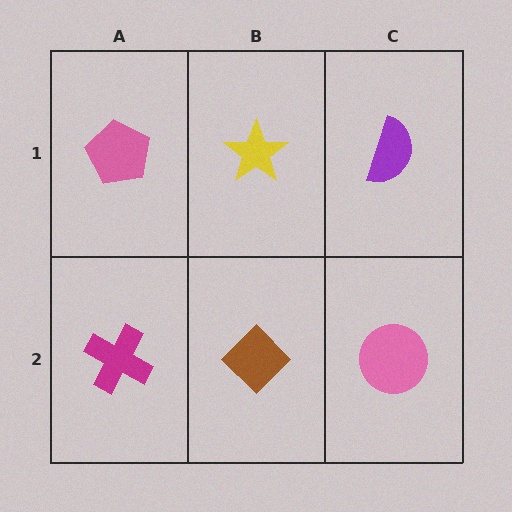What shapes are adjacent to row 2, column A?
A pink pentagon (row 1, column A), a brown diamond (row 2, column B).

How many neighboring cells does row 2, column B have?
3.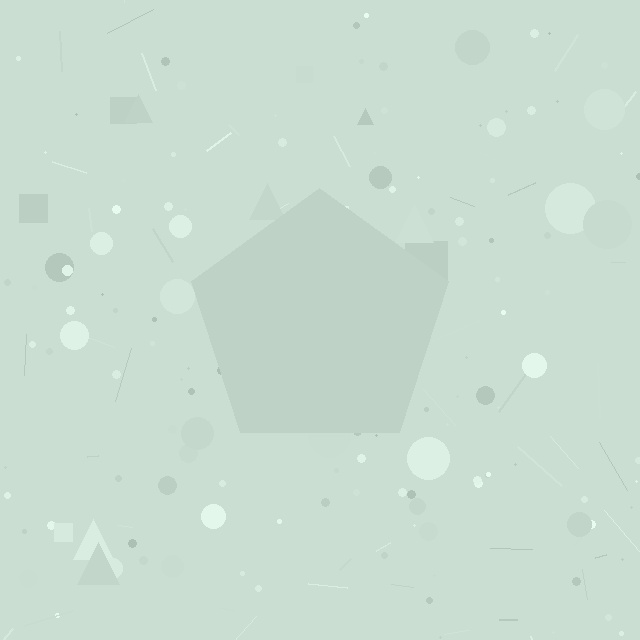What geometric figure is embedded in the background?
A pentagon is embedded in the background.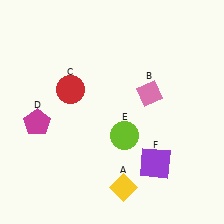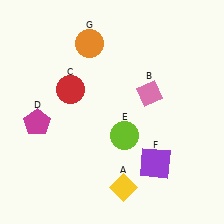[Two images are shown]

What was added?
An orange circle (G) was added in Image 2.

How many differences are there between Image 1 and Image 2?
There is 1 difference between the two images.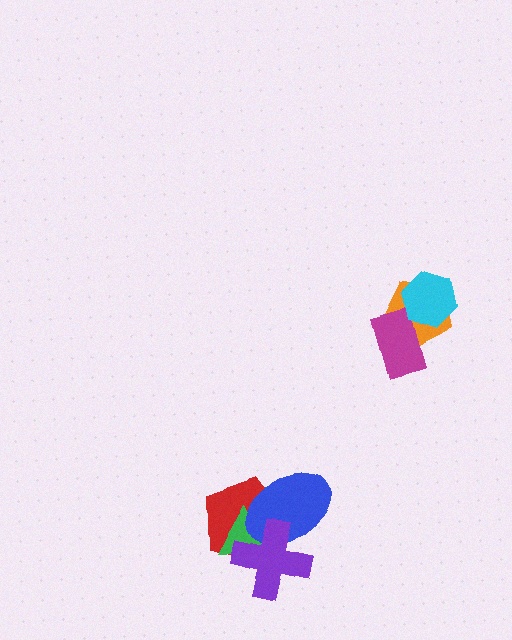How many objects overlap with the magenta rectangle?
2 objects overlap with the magenta rectangle.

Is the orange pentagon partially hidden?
Yes, it is partially covered by another shape.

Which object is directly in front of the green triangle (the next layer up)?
The blue ellipse is directly in front of the green triangle.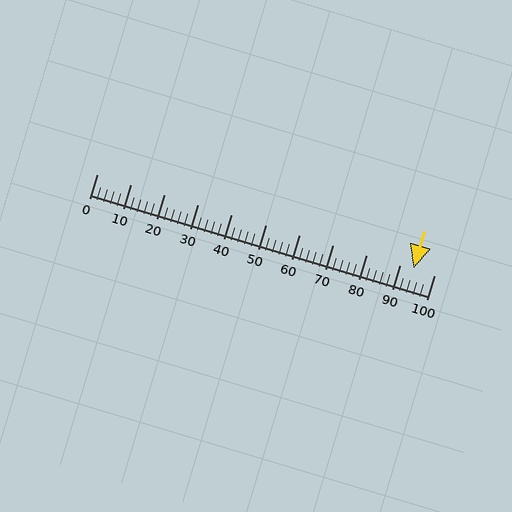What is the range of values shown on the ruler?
The ruler shows values from 0 to 100.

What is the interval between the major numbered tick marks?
The major tick marks are spaced 10 units apart.